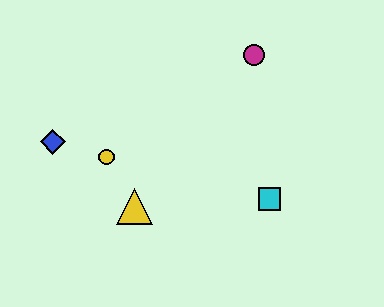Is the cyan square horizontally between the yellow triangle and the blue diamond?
No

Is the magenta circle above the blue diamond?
Yes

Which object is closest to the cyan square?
The yellow triangle is closest to the cyan square.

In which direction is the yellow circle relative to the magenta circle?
The yellow circle is to the left of the magenta circle.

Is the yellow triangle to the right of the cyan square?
No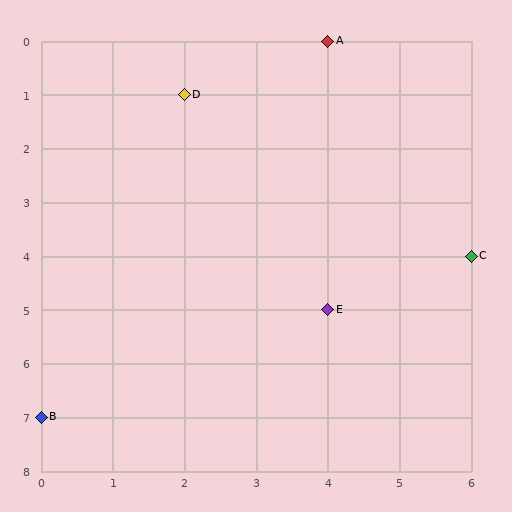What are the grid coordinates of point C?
Point C is at grid coordinates (6, 4).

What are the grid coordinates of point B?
Point B is at grid coordinates (0, 7).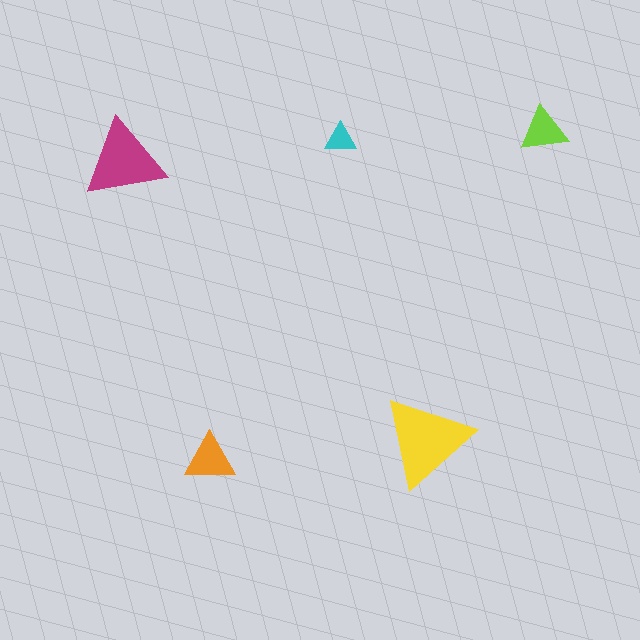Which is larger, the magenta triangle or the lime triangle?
The magenta one.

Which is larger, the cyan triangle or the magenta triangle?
The magenta one.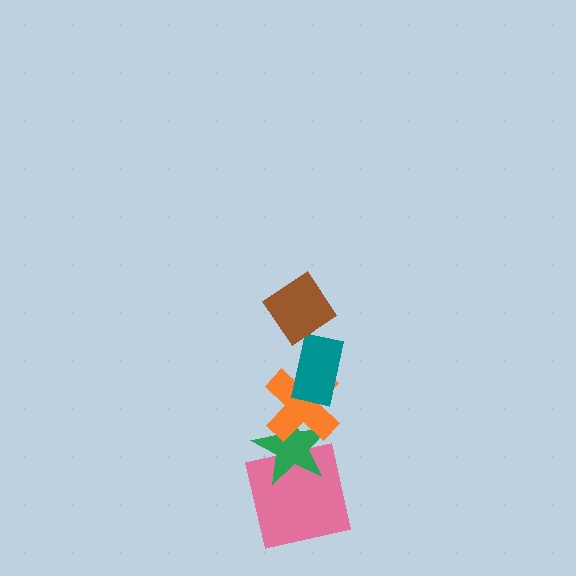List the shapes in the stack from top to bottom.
From top to bottom: the brown diamond, the teal rectangle, the orange cross, the green star, the pink square.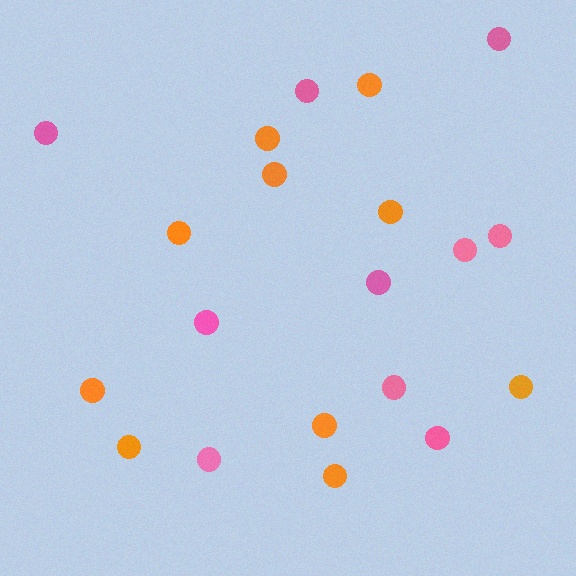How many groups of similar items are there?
There are 2 groups: one group of pink circles (10) and one group of orange circles (10).